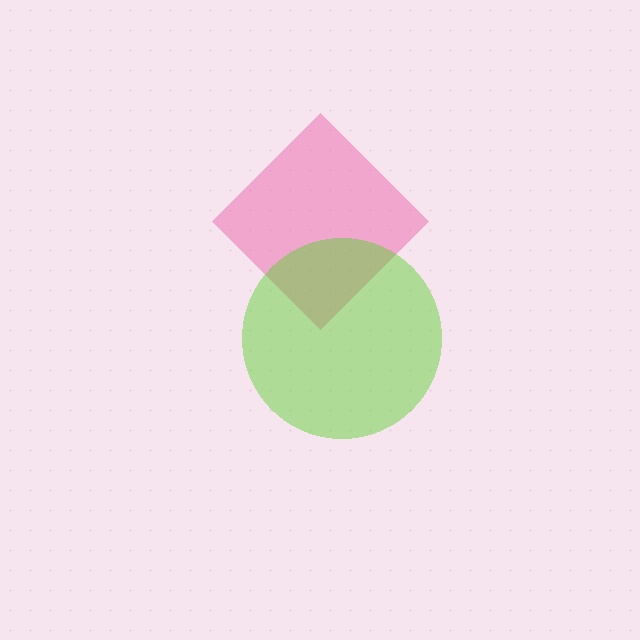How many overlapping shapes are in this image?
There are 2 overlapping shapes in the image.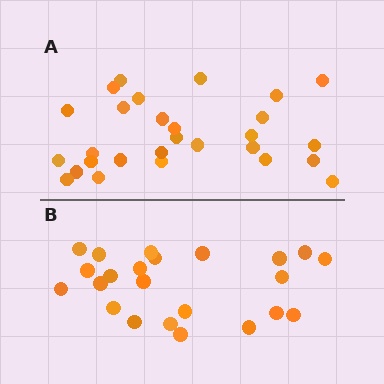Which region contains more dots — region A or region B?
Region A (the top region) has more dots.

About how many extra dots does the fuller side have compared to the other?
Region A has about 5 more dots than region B.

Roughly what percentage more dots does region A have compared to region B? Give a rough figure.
About 20% more.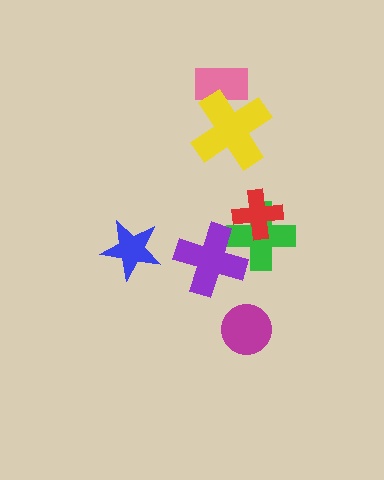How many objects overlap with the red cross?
1 object overlaps with the red cross.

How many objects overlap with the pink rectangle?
1 object overlaps with the pink rectangle.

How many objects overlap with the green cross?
2 objects overlap with the green cross.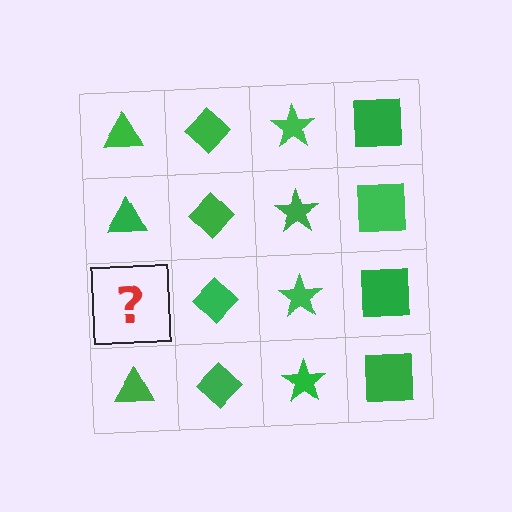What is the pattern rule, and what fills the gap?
The rule is that each column has a consistent shape. The gap should be filled with a green triangle.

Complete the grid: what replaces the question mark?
The question mark should be replaced with a green triangle.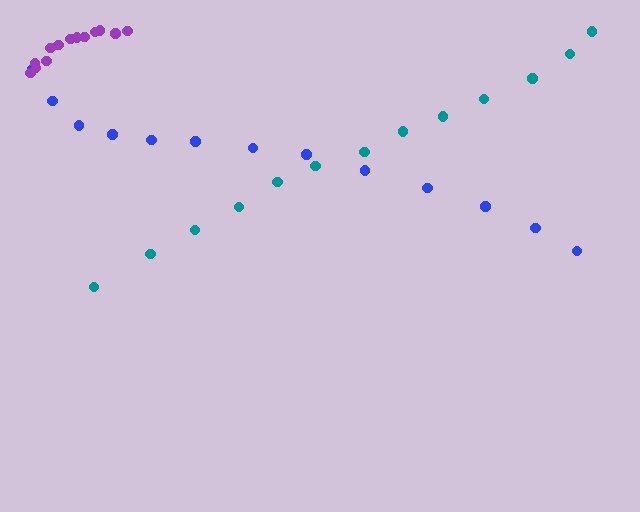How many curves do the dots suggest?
There are 3 distinct paths.